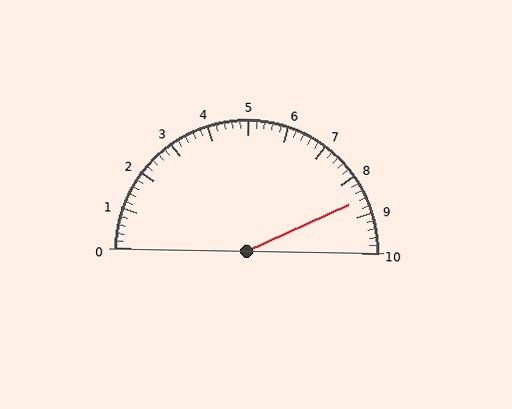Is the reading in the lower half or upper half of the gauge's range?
The reading is in the upper half of the range (0 to 10).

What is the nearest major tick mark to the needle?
The nearest major tick mark is 9.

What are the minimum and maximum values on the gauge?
The gauge ranges from 0 to 10.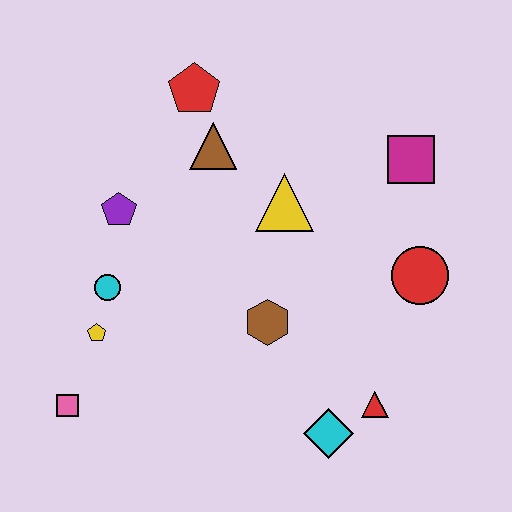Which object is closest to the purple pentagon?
The cyan circle is closest to the purple pentagon.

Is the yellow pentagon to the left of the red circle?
Yes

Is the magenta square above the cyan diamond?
Yes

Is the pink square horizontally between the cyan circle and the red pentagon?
No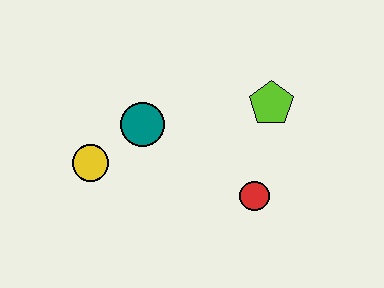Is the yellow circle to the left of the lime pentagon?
Yes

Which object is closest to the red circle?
The lime pentagon is closest to the red circle.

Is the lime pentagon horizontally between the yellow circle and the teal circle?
No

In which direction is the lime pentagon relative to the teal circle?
The lime pentagon is to the right of the teal circle.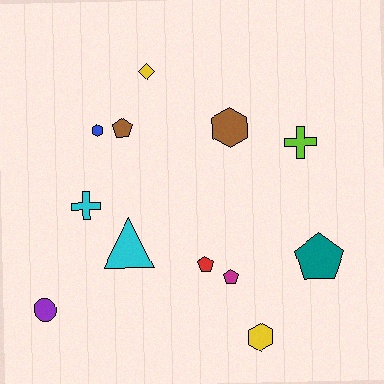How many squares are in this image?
There are no squares.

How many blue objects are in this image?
There is 1 blue object.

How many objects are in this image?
There are 12 objects.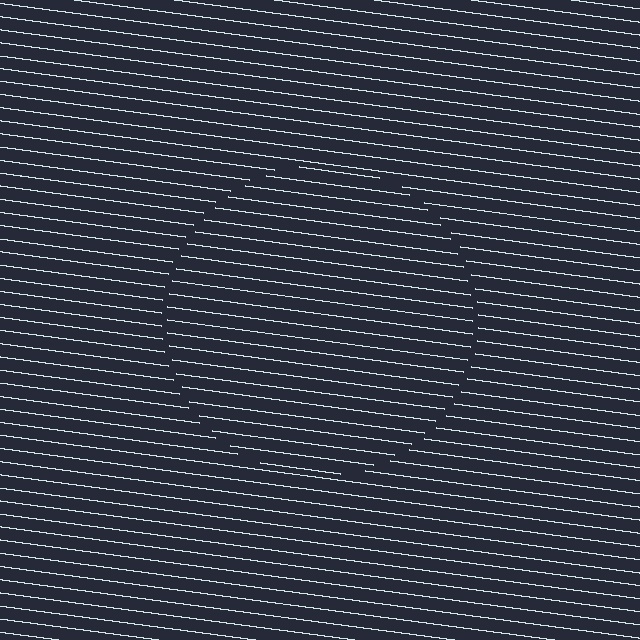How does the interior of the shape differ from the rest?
The interior of the shape contains the same grating, shifted by half a period — the contour is defined by the phase discontinuity where line-ends from the inner and outer gratings abut.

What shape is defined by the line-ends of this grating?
An illusory circle. The interior of the shape contains the same grating, shifted by half a period — the contour is defined by the phase discontinuity where line-ends from the inner and outer gratings abut.